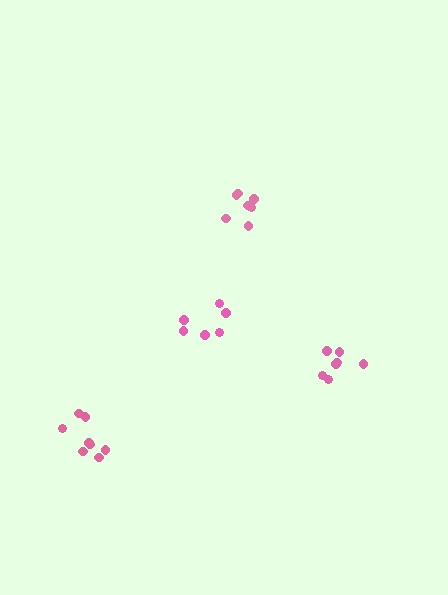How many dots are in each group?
Group 1: 8 dots, Group 2: 7 dots, Group 3: 6 dots, Group 4: 7 dots (28 total).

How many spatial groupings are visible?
There are 4 spatial groupings.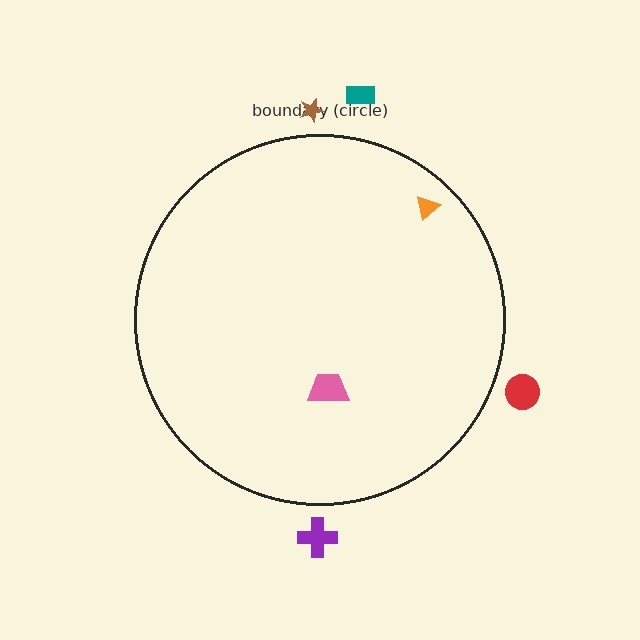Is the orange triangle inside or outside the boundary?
Inside.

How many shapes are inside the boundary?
2 inside, 4 outside.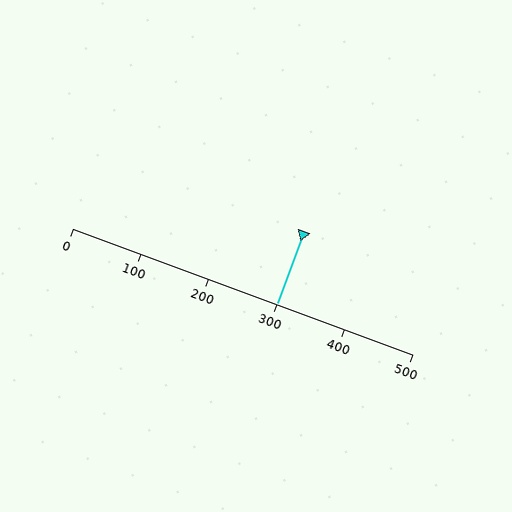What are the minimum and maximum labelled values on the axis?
The axis runs from 0 to 500.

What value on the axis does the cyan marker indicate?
The marker indicates approximately 300.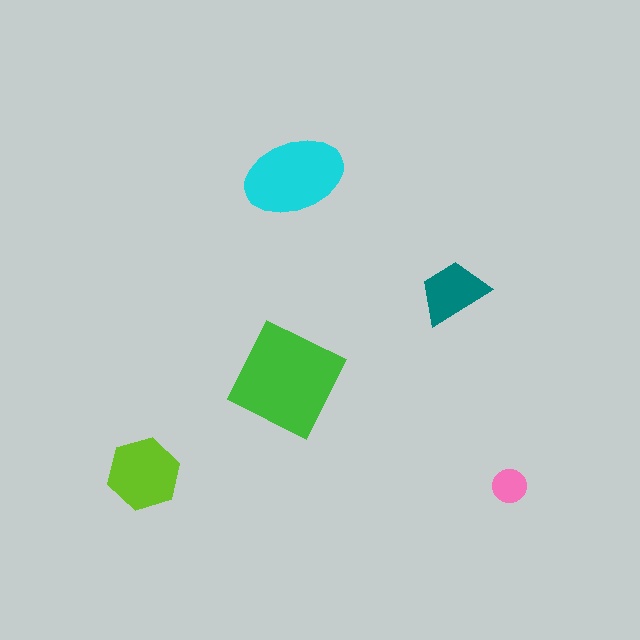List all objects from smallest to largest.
The pink circle, the teal trapezoid, the lime hexagon, the cyan ellipse, the green square.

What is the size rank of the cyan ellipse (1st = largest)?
2nd.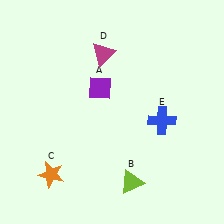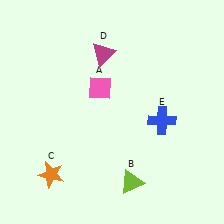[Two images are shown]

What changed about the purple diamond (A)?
In Image 1, A is purple. In Image 2, it changed to pink.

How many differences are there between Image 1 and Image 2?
There is 1 difference between the two images.